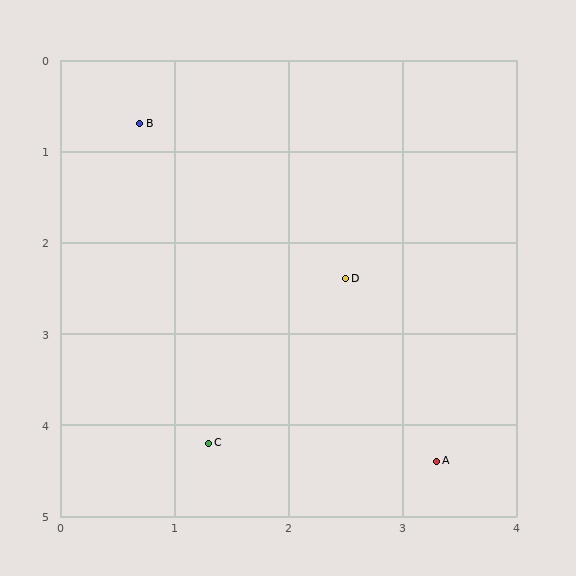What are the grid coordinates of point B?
Point B is at approximately (0.7, 0.7).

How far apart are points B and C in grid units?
Points B and C are about 3.6 grid units apart.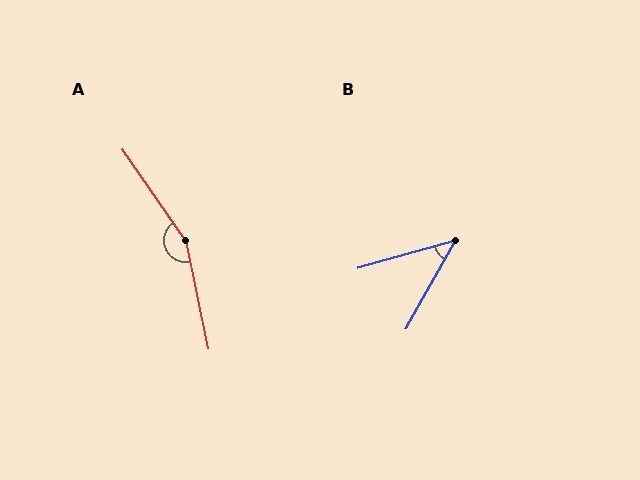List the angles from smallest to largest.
B (45°), A (157°).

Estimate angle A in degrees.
Approximately 157 degrees.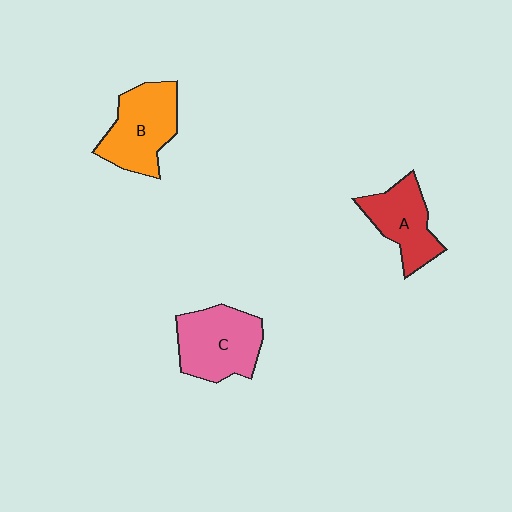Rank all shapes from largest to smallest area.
From largest to smallest: C (pink), B (orange), A (red).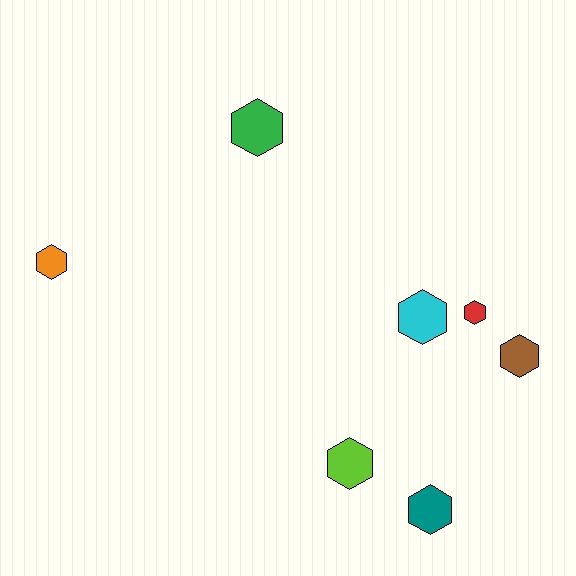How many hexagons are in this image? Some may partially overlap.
There are 7 hexagons.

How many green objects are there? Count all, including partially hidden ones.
There is 1 green object.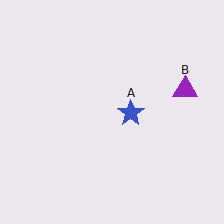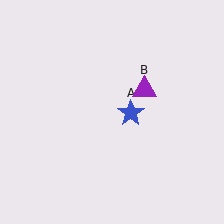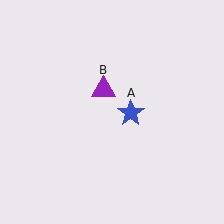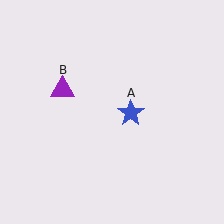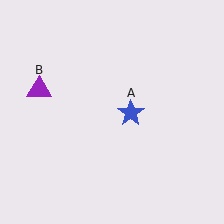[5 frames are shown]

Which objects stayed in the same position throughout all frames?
Blue star (object A) remained stationary.